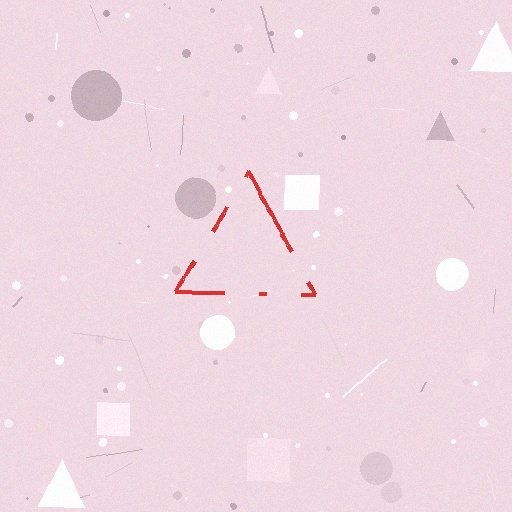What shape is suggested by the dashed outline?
The dashed outline suggests a triangle.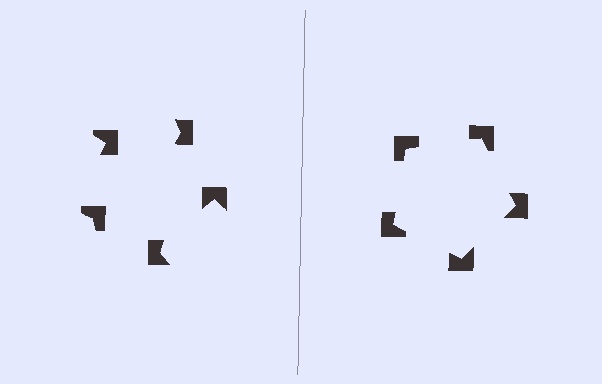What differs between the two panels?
The notched squares are positioned identically on both sides; only the wedge orientations differ. On the right they align to a pentagon; on the left they are misaligned.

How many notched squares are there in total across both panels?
10 — 5 on each side.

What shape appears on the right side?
An illusory pentagon.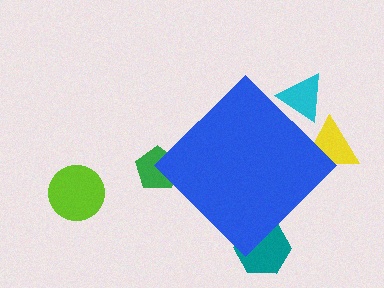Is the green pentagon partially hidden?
Yes, the green pentagon is partially hidden behind the blue diamond.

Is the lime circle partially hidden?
No, the lime circle is fully visible.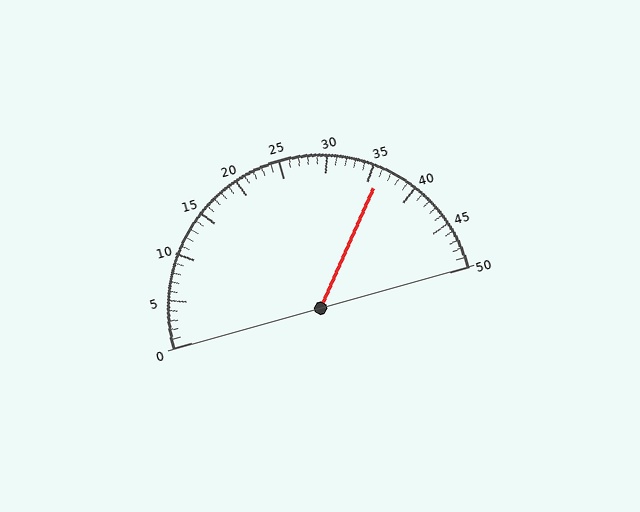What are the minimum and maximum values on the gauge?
The gauge ranges from 0 to 50.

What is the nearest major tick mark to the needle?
The nearest major tick mark is 35.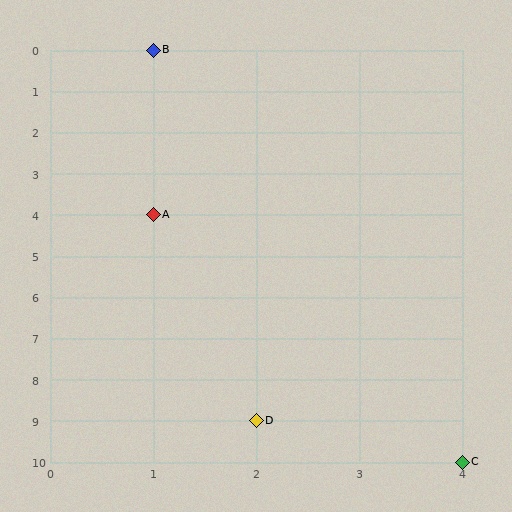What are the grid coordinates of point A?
Point A is at grid coordinates (1, 4).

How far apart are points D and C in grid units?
Points D and C are 2 columns and 1 row apart (about 2.2 grid units diagonally).